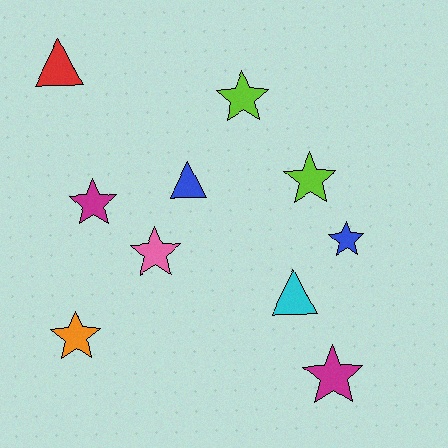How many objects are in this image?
There are 10 objects.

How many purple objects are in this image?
There are no purple objects.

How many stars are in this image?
There are 7 stars.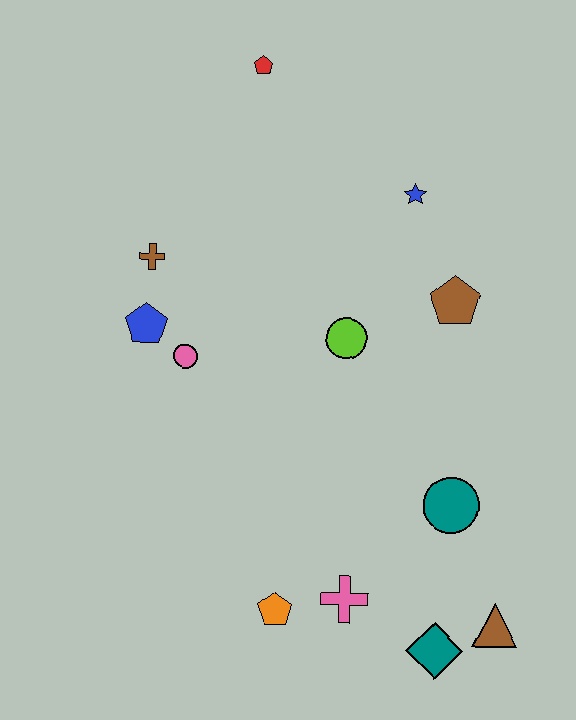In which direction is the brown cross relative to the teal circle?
The brown cross is to the left of the teal circle.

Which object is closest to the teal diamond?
The brown triangle is closest to the teal diamond.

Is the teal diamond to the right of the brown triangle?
No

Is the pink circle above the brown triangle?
Yes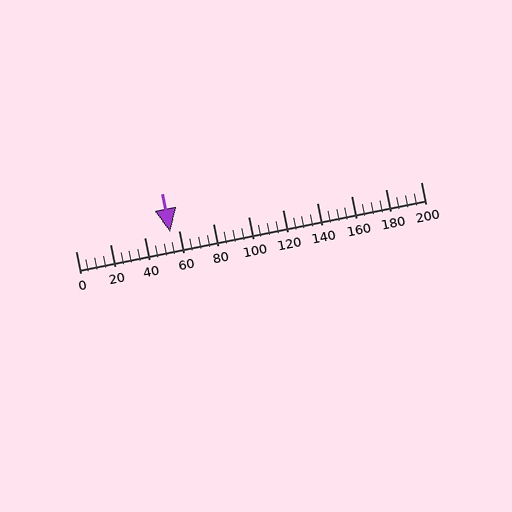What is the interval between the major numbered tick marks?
The major tick marks are spaced 20 units apart.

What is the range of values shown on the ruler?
The ruler shows values from 0 to 200.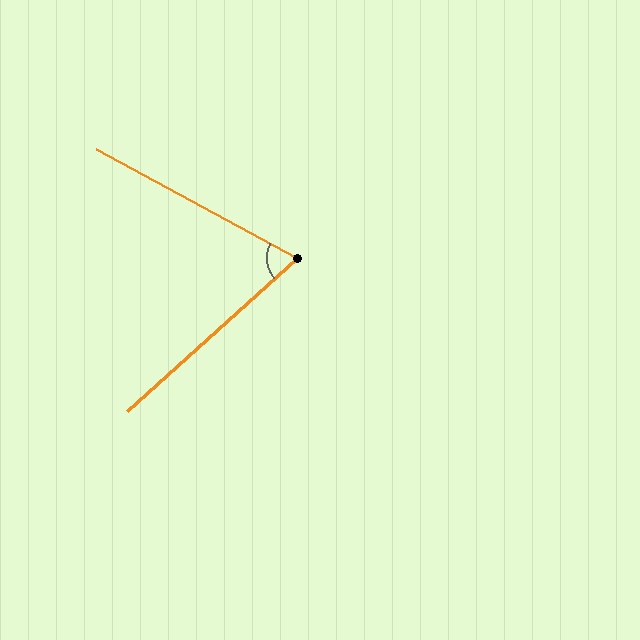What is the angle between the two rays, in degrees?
Approximately 70 degrees.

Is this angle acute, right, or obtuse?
It is acute.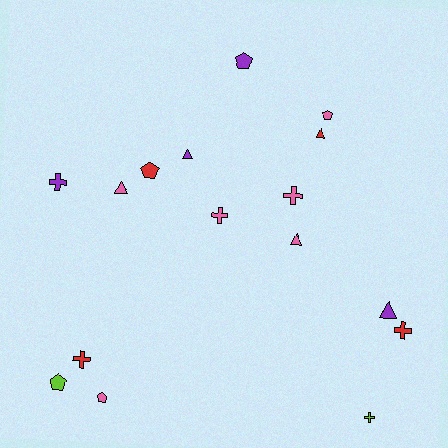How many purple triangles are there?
There are 2 purple triangles.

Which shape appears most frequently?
Cross, with 6 objects.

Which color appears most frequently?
Pink, with 6 objects.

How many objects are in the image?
There are 16 objects.